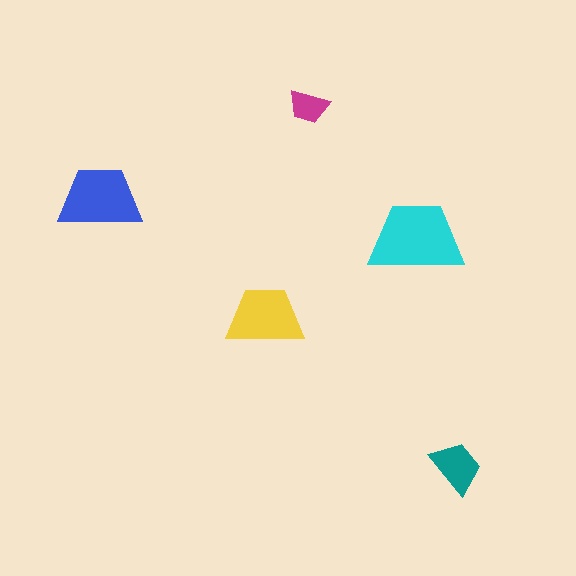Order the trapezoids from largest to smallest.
the cyan one, the blue one, the yellow one, the teal one, the magenta one.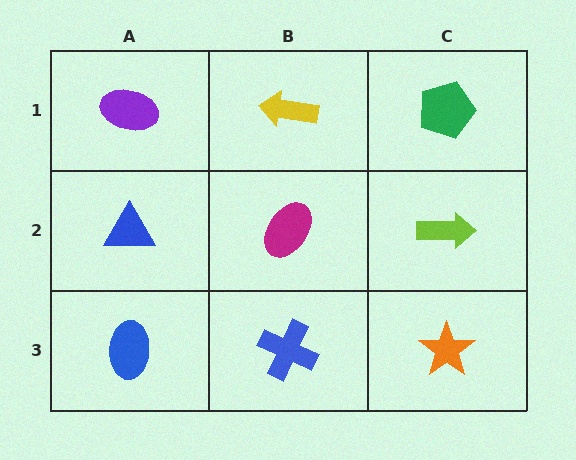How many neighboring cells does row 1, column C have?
2.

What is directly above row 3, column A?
A blue triangle.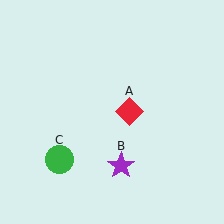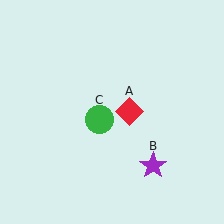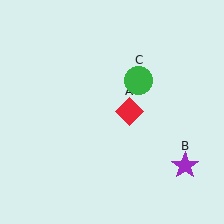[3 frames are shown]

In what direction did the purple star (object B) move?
The purple star (object B) moved right.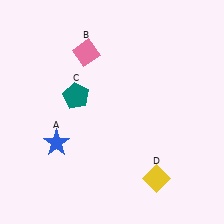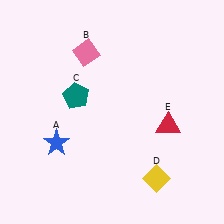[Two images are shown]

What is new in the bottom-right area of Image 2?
A red triangle (E) was added in the bottom-right area of Image 2.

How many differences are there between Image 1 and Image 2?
There is 1 difference between the two images.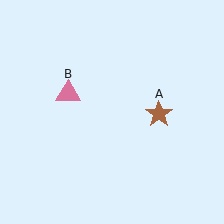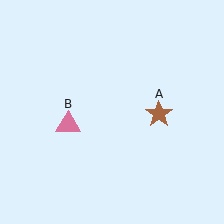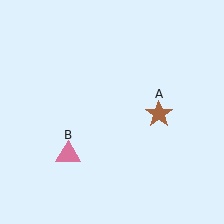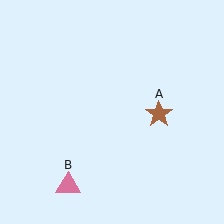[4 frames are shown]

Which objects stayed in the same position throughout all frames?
Brown star (object A) remained stationary.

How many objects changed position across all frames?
1 object changed position: pink triangle (object B).